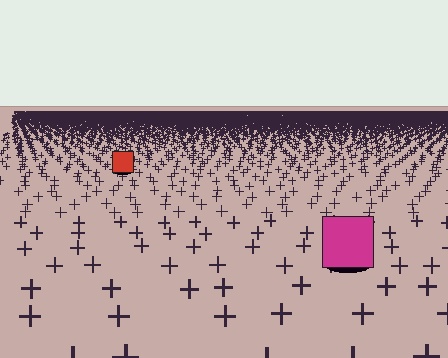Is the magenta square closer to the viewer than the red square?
Yes. The magenta square is closer — you can tell from the texture gradient: the ground texture is coarser near it.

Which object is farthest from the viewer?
The red square is farthest from the viewer. It appears smaller and the ground texture around it is denser.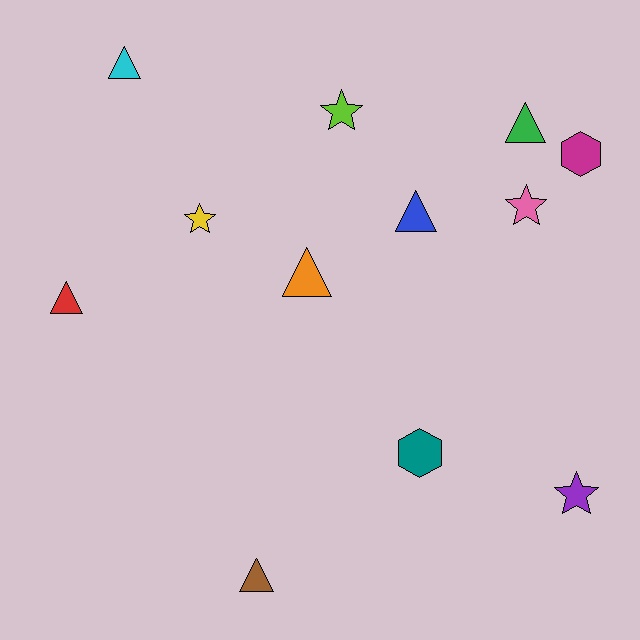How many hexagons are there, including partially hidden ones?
There are 2 hexagons.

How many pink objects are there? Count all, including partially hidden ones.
There is 1 pink object.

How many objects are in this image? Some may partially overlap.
There are 12 objects.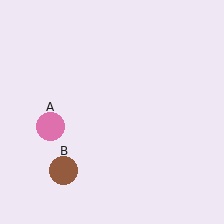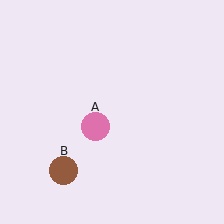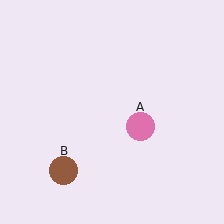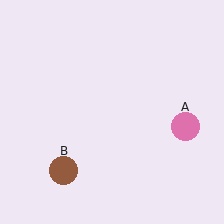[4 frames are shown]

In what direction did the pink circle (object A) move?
The pink circle (object A) moved right.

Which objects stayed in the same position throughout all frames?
Brown circle (object B) remained stationary.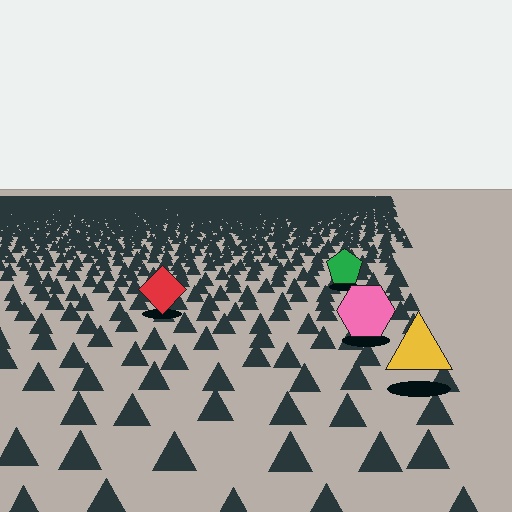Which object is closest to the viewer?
The yellow triangle is closest. The texture marks near it are larger and more spread out.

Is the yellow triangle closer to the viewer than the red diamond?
Yes. The yellow triangle is closer — you can tell from the texture gradient: the ground texture is coarser near it.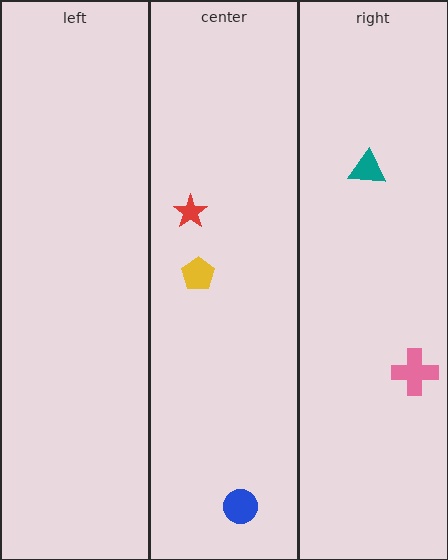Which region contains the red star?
The center region.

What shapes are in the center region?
The yellow pentagon, the blue circle, the red star.